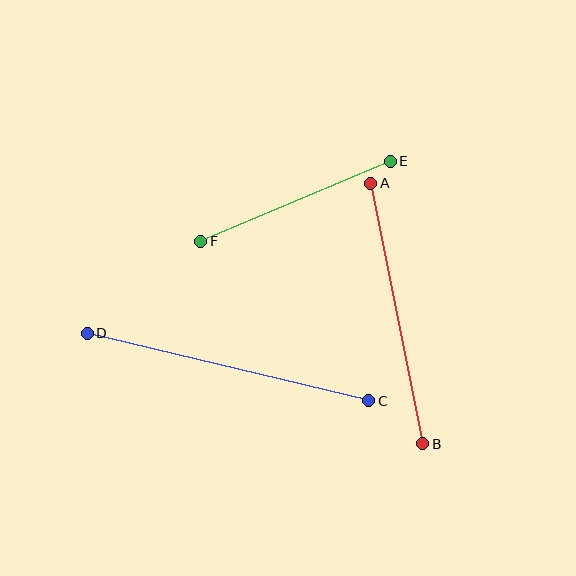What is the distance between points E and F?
The distance is approximately 206 pixels.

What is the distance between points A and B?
The distance is approximately 266 pixels.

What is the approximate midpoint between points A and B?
The midpoint is at approximately (397, 314) pixels.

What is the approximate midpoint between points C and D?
The midpoint is at approximately (228, 367) pixels.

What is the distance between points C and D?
The distance is approximately 290 pixels.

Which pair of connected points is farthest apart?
Points C and D are farthest apart.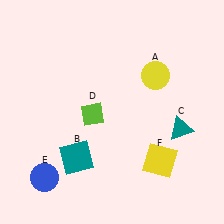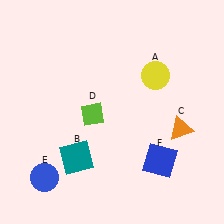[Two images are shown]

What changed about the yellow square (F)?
In Image 1, F is yellow. In Image 2, it changed to blue.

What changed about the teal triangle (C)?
In Image 1, C is teal. In Image 2, it changed to orange.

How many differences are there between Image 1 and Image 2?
There are 2 differences between the two images.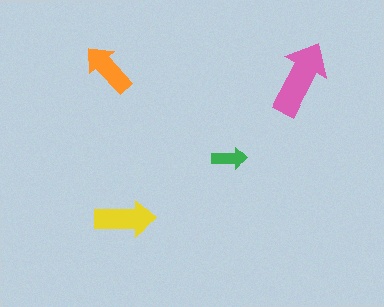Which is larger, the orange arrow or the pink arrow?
The pink one.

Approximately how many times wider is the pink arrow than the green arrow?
About 2 times wider.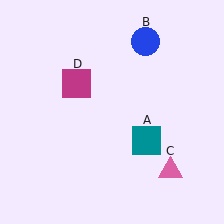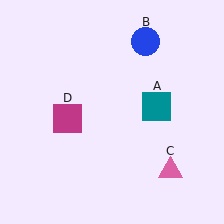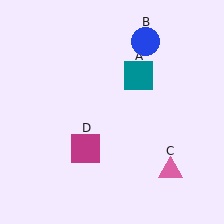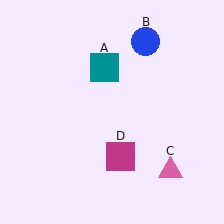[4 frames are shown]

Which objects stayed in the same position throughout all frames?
Blue circle (object B) and pink triangle (object C) remained stationary.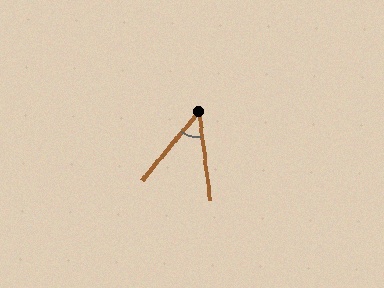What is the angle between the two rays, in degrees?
Approximately 47 degrees.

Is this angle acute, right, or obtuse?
It is acute.